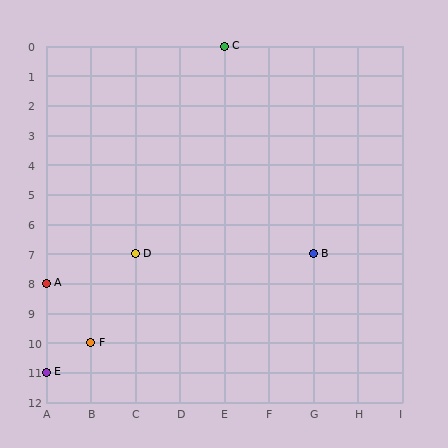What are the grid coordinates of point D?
Point D is at grid coordinates (C, 7).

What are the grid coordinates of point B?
Point B is at grid coordinates (G, 7).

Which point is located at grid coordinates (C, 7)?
Point D is at (C, 7).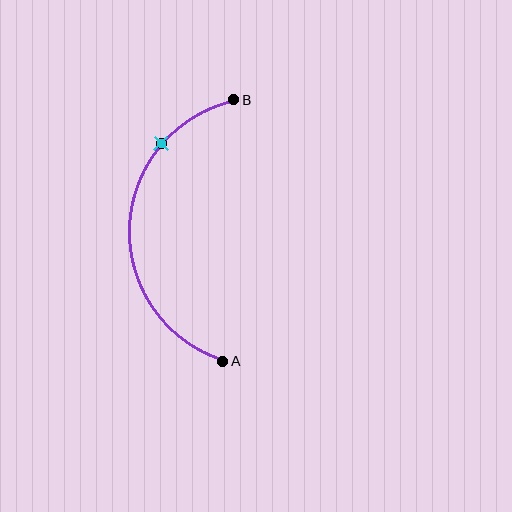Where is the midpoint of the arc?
The arc midpoint is the point on the curve farthest from the straight line joining A and B. It sits to the left of that line.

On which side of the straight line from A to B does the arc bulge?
The arc bulges to the left of the straight line connecting A and B.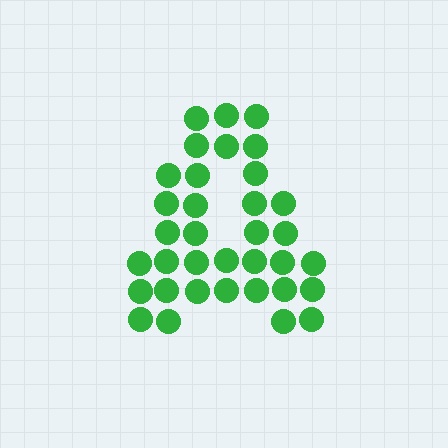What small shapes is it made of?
It is made of small circles.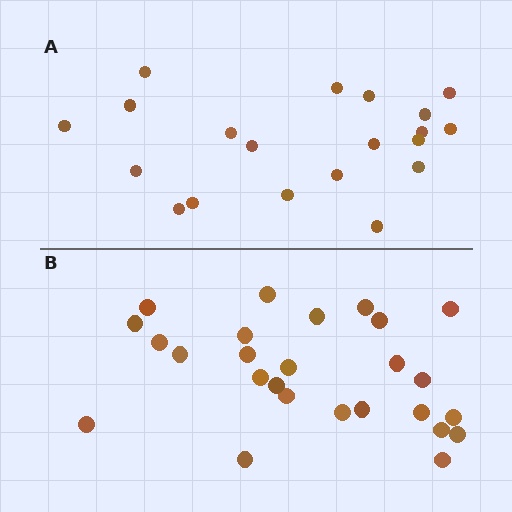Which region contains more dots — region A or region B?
Region B (the bottom region) has more dots.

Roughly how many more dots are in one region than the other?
Region B has about 6 more dots than region A.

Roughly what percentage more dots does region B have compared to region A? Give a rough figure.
About 30% more.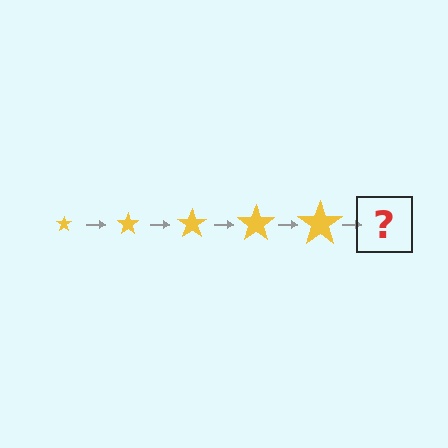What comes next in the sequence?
The next element should be a yellow star, larger than the previous one.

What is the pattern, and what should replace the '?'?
The pattern is that the star gets progressively larger each step. The '?' should be a yellow star, larger than the previous one.